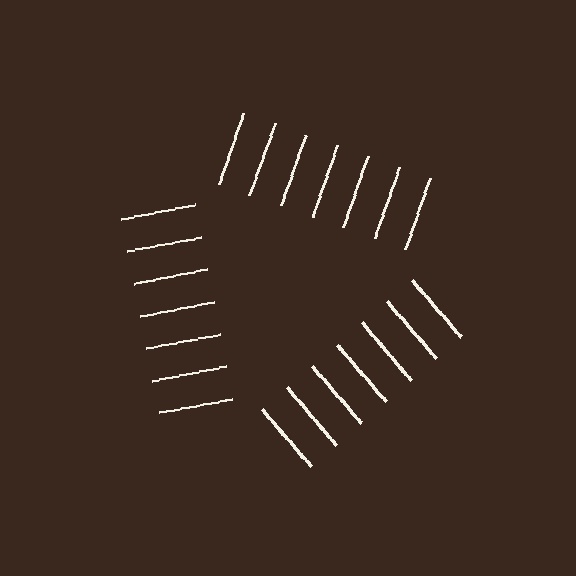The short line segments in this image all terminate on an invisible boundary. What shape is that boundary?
An illusory triangle — the line segments terminate on its edges but no continuous stroke is drawn.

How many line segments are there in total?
21 — 7 along each of the 3 edges.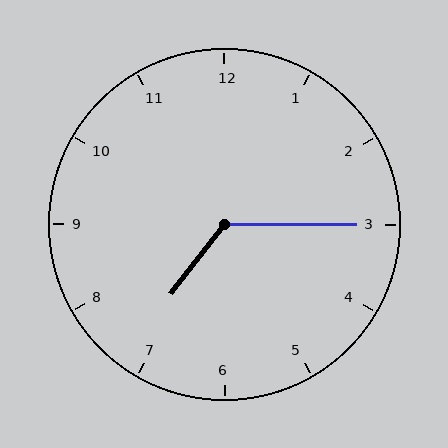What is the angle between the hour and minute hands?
Approximately 128 degrees.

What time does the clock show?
7:15.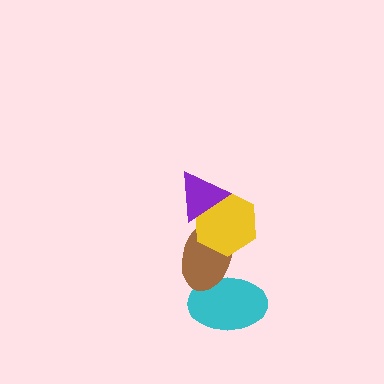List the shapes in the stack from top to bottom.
From top to bottom: the purple triangle, the yellow hexagon, the brown ellipse, the cyan ellipse.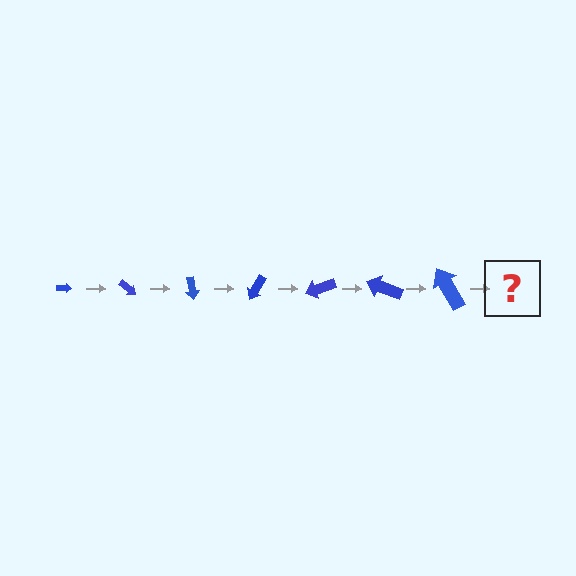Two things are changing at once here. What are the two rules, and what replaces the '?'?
The two rules are that the arrow grows larger each step and it rotates 40 degrees each step. The '?' should be an arrow, larger than the previous one and rotated 280 degrees from the start.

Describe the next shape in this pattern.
It should be an arrow, larger than the previous one and rotated 280 degrees from the start.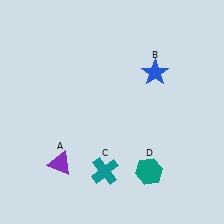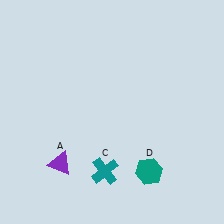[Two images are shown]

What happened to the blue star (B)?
The blue star (B) was removed in Image 2. It was in the top-right area of Image 1.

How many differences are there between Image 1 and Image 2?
There is 1 difference between the two images.